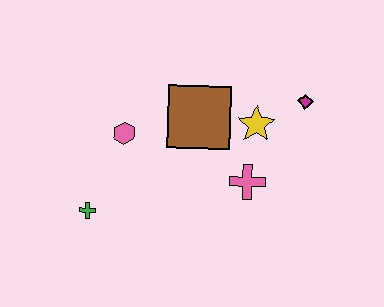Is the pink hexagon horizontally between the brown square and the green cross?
Yes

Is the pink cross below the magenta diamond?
Yes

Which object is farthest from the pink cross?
The green cross is farthest from the pink cross.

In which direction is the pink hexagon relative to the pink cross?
The pink hexagon is to the left of the pink cross.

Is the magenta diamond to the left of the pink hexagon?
No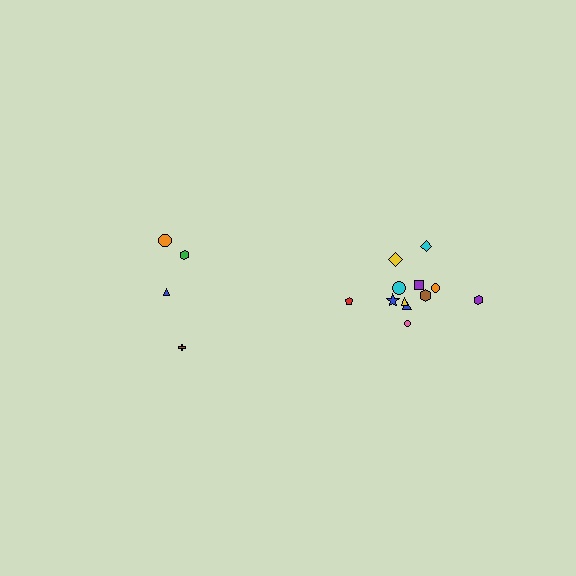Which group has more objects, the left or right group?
The right group.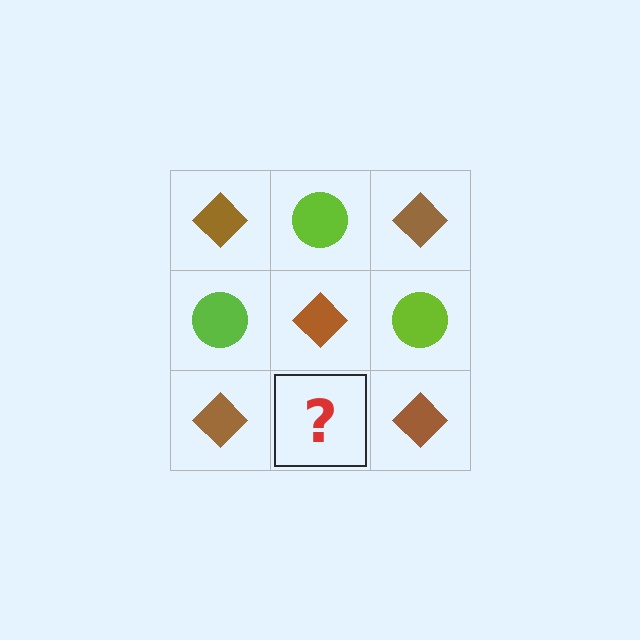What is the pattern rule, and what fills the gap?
The rule is that it alternates brown diamond and lime circle in a checkerboard pattern. The gap should be filled with a lime circle.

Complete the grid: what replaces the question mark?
The question mark should be replaced with a lime circle.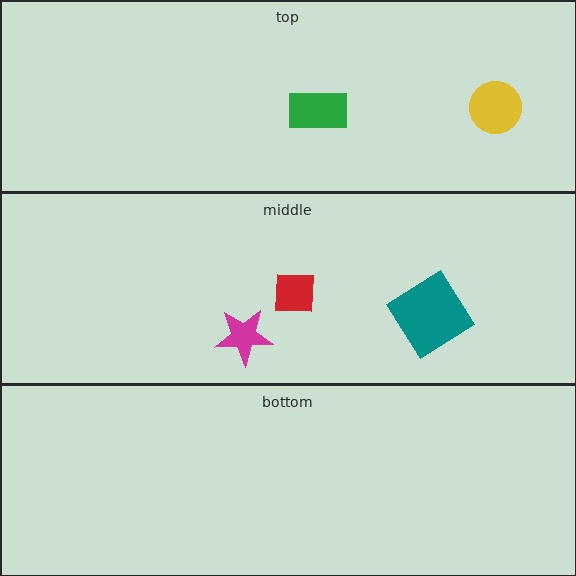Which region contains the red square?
The middle region.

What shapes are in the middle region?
The red square, the teal diamond, the magenta star.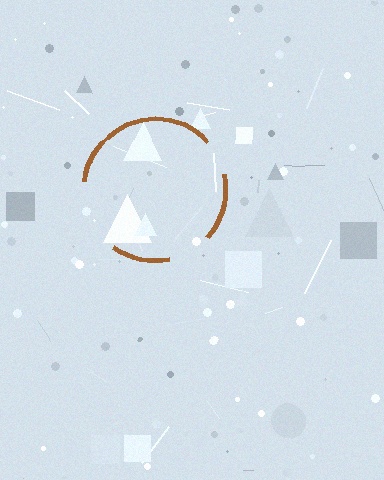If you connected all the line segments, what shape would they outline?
They would outline a circle.